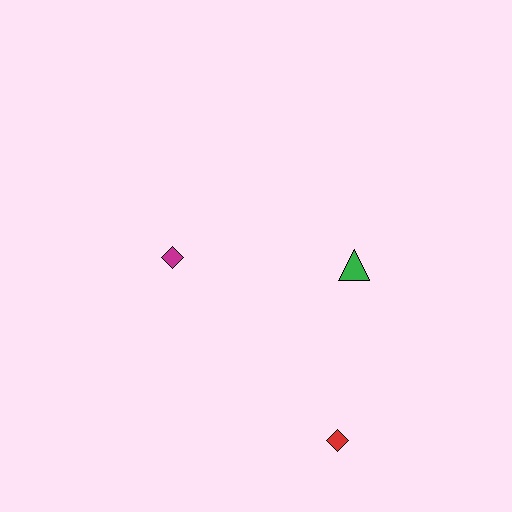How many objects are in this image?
There are 3 objects.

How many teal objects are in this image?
There are no teal objects.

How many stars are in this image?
There are no stars.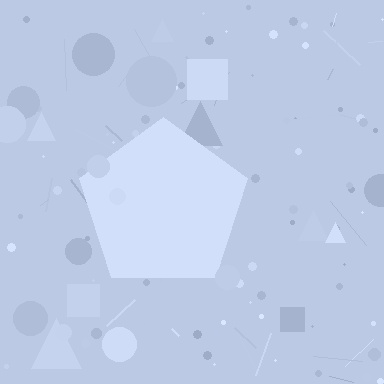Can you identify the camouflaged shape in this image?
The camouflaged shape is a pentagon.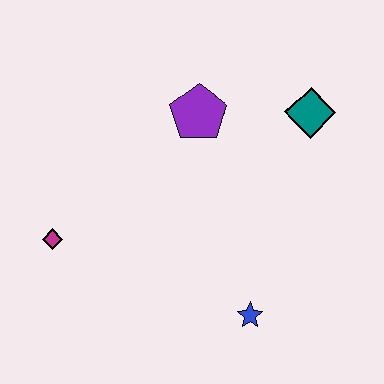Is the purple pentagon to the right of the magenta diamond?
Yes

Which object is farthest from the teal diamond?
The magenta diamond is farthest from the teal diamond.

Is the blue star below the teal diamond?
Yes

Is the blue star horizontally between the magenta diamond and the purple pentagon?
No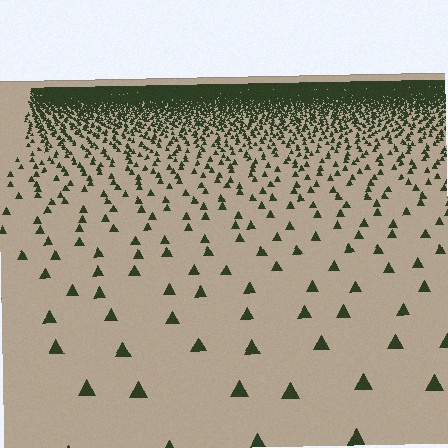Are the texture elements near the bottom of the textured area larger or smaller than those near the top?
Larger. Near the bottom, elements are closer to the viewer and appear at a bigger on-screen size.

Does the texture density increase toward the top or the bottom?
Density increases toward the top.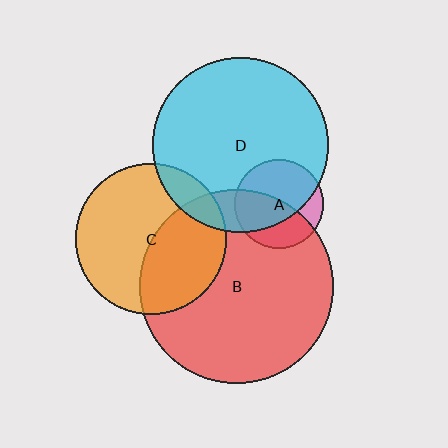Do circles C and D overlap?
Yes.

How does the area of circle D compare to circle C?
Approximately 1.4 times.